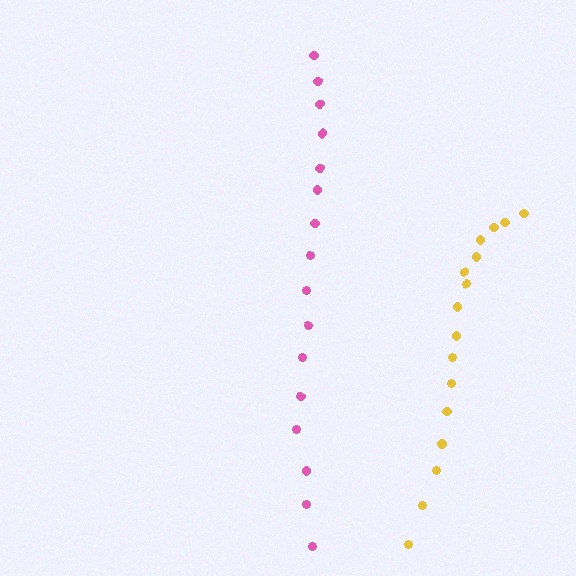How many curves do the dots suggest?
There are 2 distinct paths.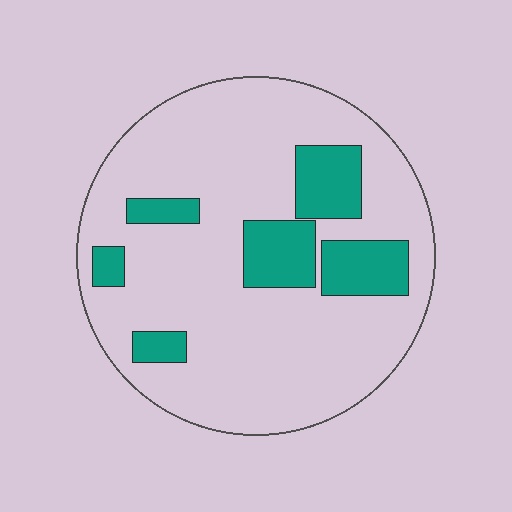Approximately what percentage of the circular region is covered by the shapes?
Approximately 20%.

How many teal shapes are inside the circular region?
6.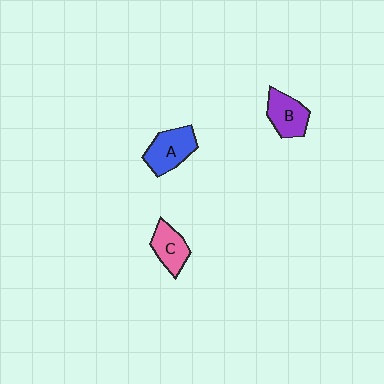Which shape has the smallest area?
Shape C (pink).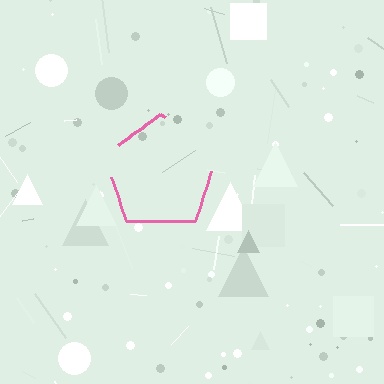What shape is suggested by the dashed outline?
The dashed outline suggests a pentagon.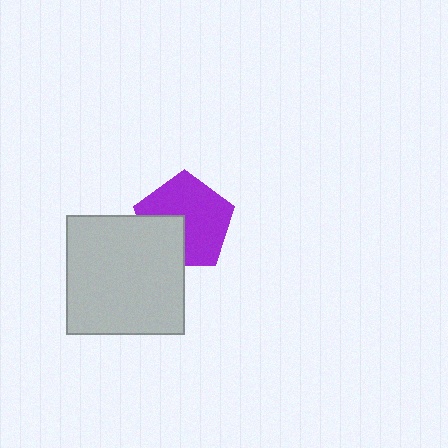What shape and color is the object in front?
The object in front is a light gray square.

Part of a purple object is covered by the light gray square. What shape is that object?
It is a pentagon.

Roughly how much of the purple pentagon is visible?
Most of it is visible (roughly 69%).